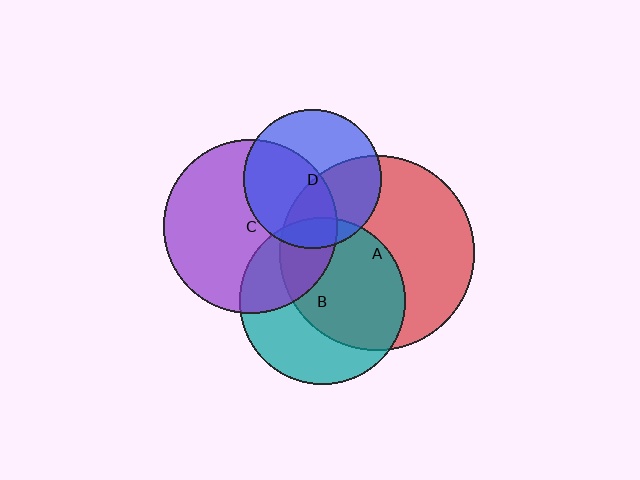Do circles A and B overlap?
Yes.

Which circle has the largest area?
Circle A (red).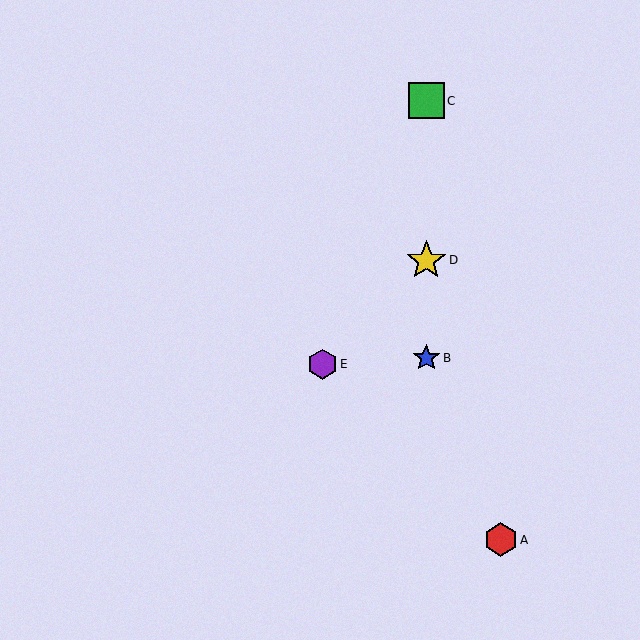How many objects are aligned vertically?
3 objects (B, C, D) are aligned vertically.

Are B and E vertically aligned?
No, B is at x≈426 and E is at x≈322.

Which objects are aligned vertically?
Objects B, C, D are aligned vertically.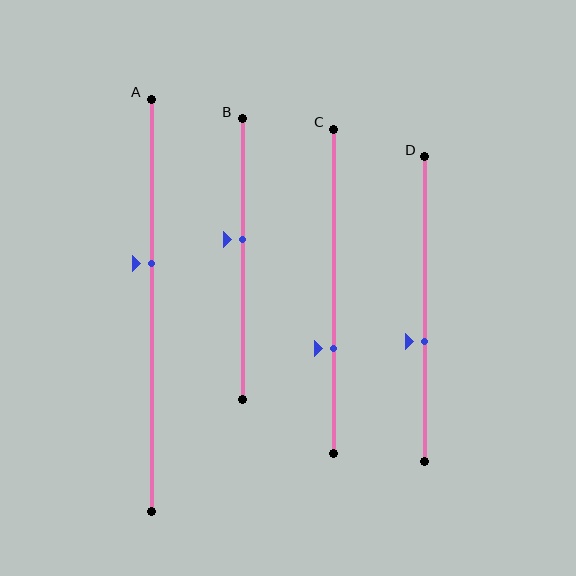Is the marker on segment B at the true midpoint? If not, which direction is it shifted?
No, the marker on segment B is shifted upward by about 7% of the segment length.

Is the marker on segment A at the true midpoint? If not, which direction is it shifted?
No, the marker on segment A is shifted upward by about 10% of the segment length.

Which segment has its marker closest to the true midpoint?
Segment B has its marker closest to the true midpoint.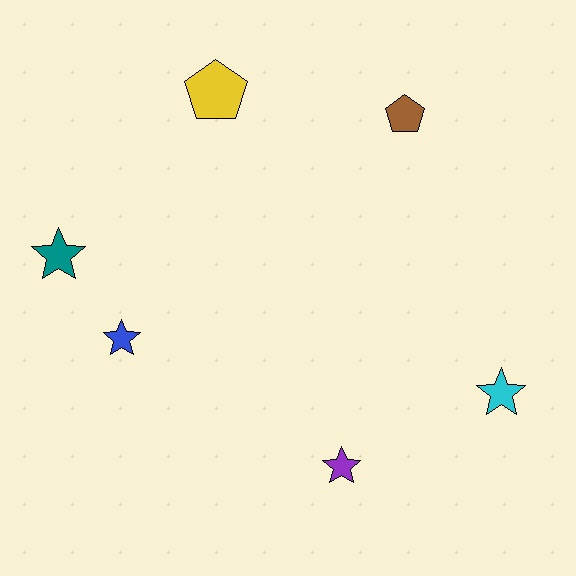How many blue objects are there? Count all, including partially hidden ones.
There is 1 blue object.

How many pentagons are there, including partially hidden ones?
There are 2 pentagons.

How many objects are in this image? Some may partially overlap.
There are 6 objects.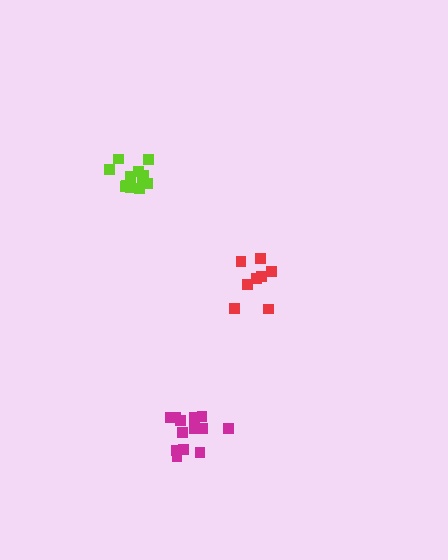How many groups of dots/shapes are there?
There are 3 groups.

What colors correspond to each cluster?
The clusters are colored: magenta, red, lime.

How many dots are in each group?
Group 1: 13 dots, Group 2: 8 dots, Group 3: 12 dots (33 total).